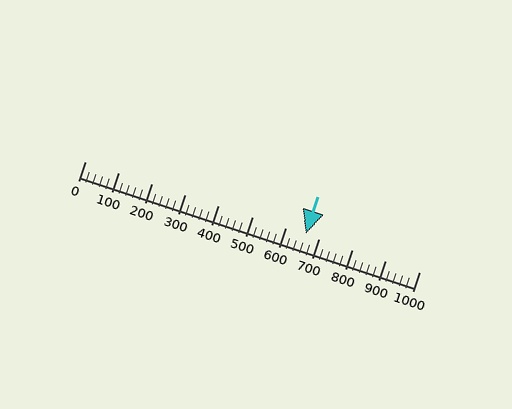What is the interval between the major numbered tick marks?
The major tick marks are spaced 100 units apart.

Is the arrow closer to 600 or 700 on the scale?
The arrow is closer to 700.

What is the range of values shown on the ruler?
The ruler shows values from 0 to 1000.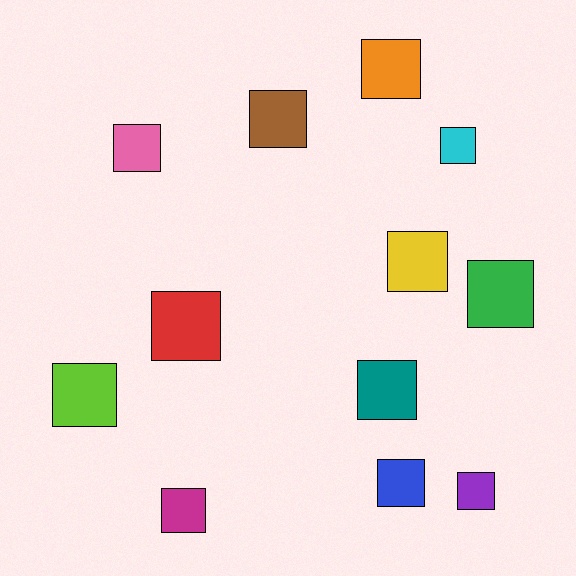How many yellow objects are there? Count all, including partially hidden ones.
There is 1 yellow object.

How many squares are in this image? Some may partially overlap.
There are 12 squares.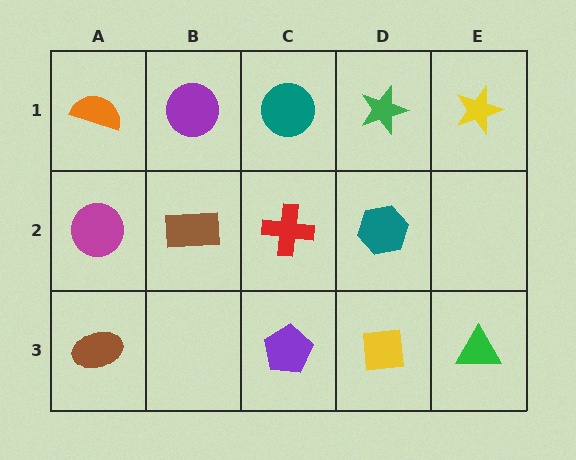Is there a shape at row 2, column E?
No, that cell is empty.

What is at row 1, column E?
A yellow star.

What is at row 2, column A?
A magenta circle.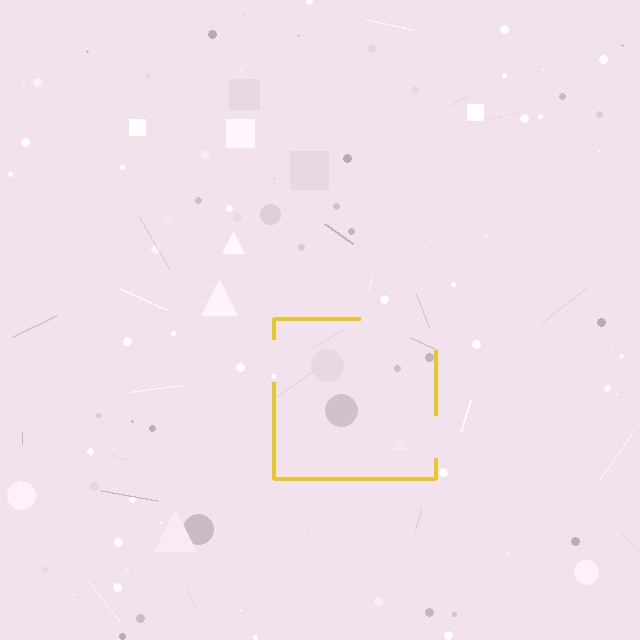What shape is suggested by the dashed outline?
The dashed outline suggests a square.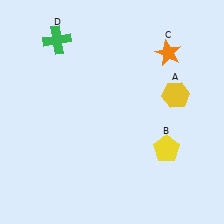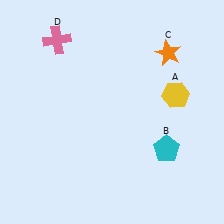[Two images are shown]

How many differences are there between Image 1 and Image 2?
There are 2 differences between the two images.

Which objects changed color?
B changed from yellow to cyan. D changed from green to pink.